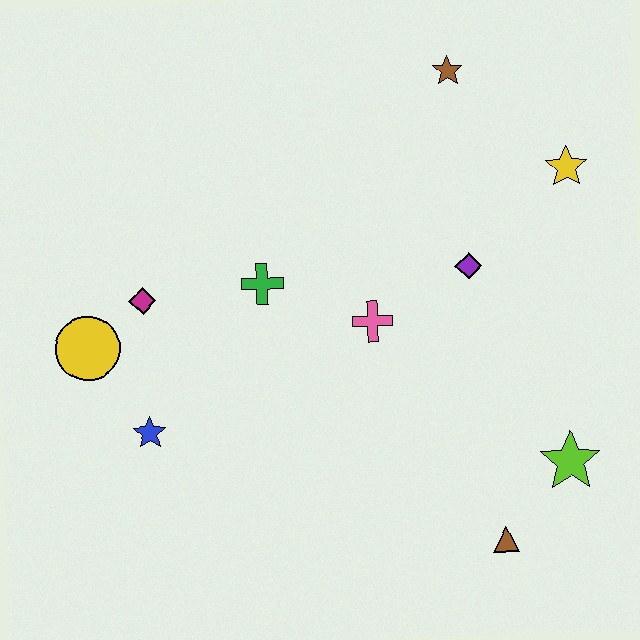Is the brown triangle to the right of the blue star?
Yes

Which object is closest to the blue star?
The yellow circle is closest to the blue star.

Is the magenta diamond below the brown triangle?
No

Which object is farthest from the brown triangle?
The brown star is farthest from the brown triangle.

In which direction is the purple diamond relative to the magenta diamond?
The purple diamond is to the right of the magenta diamond.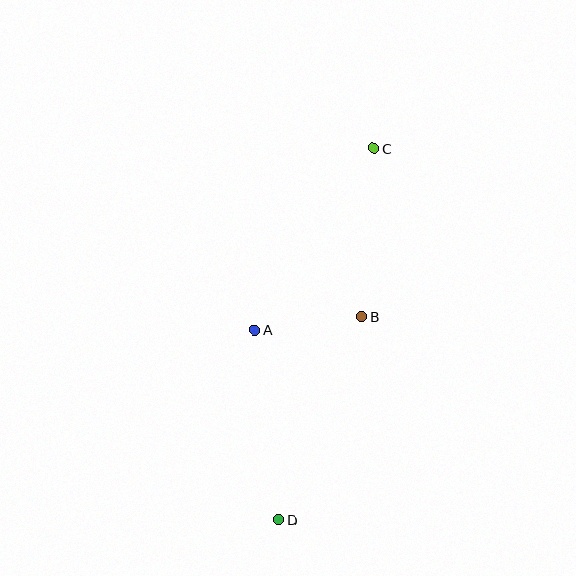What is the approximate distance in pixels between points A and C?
The distance between A and C is approximately 217 pixels.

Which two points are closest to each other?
Points A and B are closest to each other.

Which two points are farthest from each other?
Points C and D are farthest from each other.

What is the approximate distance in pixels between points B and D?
The distance between B and D is approximately 219 pixels.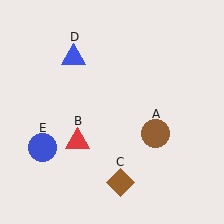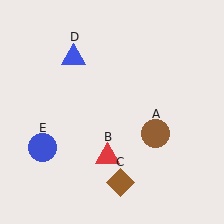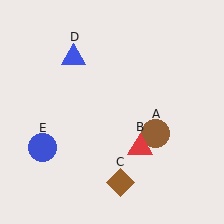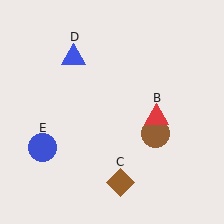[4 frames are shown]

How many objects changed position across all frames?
1 object changed position: red triangle (object B).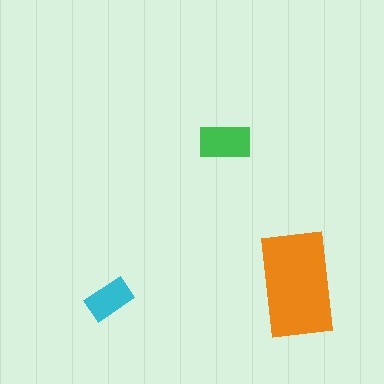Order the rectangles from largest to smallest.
the orange one, the green one, the cyan one.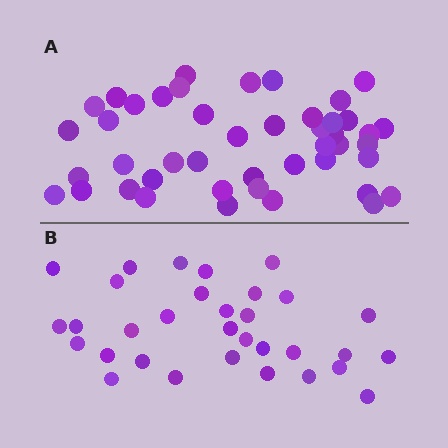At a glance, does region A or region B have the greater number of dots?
Region A (the top region) has more dots.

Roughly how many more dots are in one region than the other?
Region A has approximately 15 more dots than region B.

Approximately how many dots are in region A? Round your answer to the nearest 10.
About 40 dots. (The exact count is 45, which rounds to 40.)